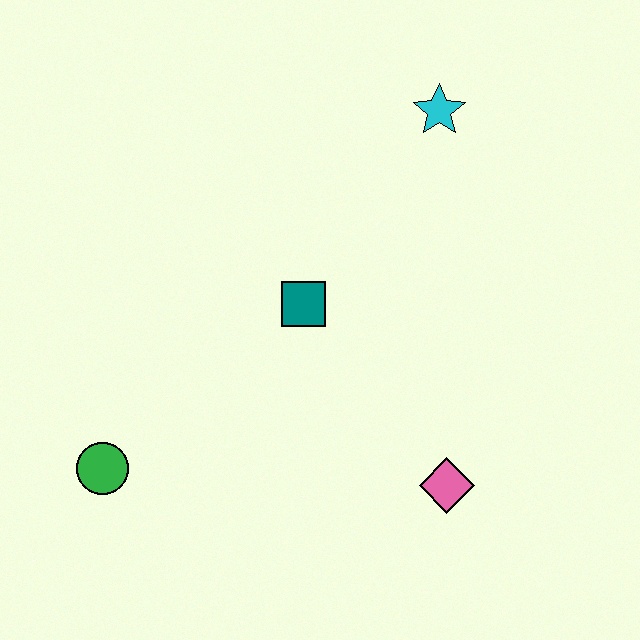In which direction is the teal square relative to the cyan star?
The teal square is below the cyan star.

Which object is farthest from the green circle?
The cyan star is farthest from the green circle.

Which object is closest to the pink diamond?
The teal square is closest to the pink diamond.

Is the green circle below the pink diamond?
No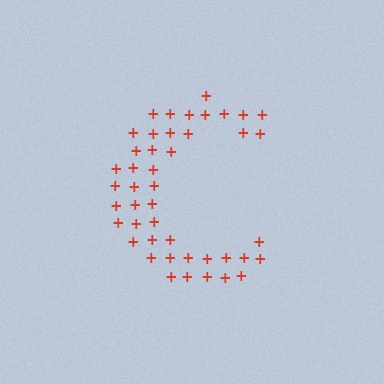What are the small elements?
The small elements are plus signs.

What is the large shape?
The large shape is the letter C.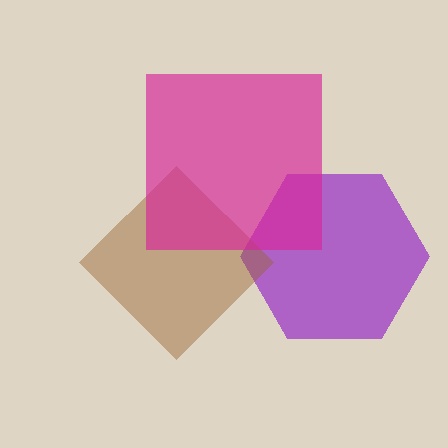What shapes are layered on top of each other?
The layered shapes are: a purple hexagon, a brown diamond, a magenta square.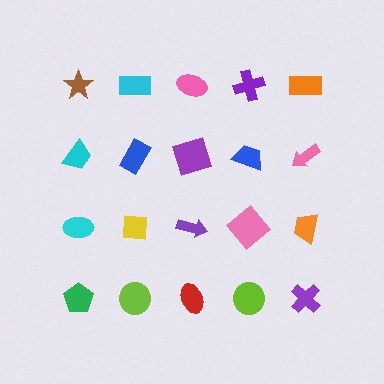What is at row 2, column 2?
A blue rectangle.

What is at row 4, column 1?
A green pentagon.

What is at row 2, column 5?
A pink arrow.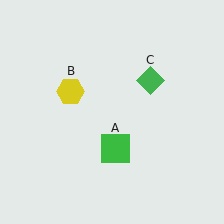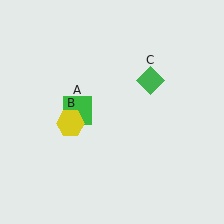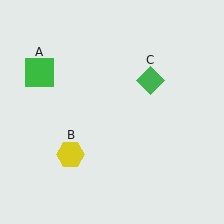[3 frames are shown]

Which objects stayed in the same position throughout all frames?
Green diamond (object C) remained stationary.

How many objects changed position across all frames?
2 objects changed position: green square (object A), yellow hexagon (object B).